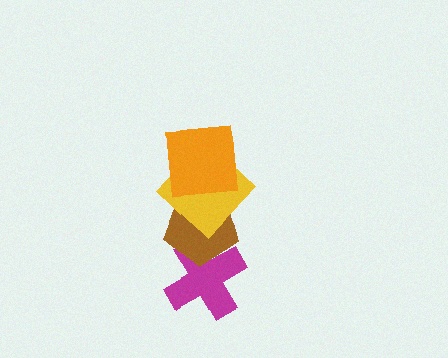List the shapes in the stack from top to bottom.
From top to bottom: the orange square, the yellow diamond, the brown pentagon, the magenta cross.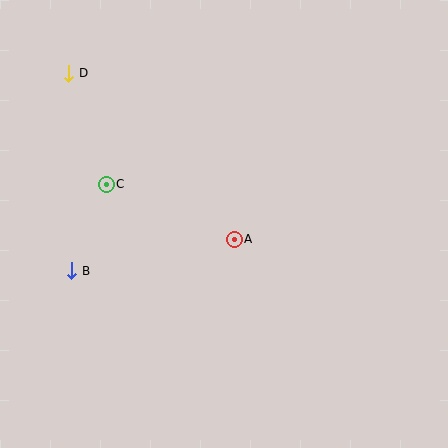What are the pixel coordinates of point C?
Point C is at (106, 184).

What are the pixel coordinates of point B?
Point B is at (72, 271).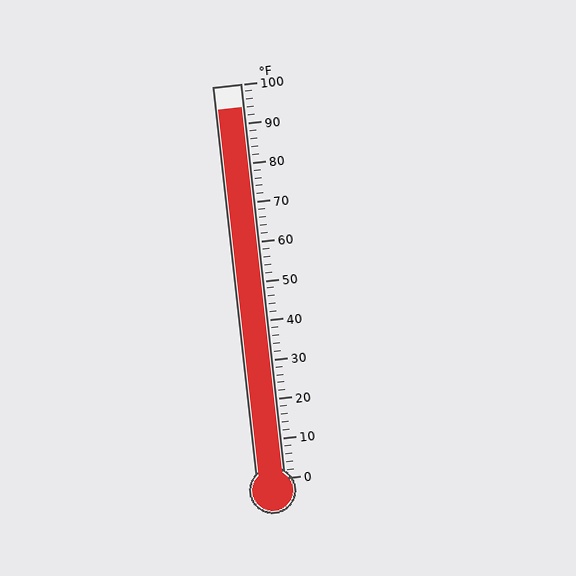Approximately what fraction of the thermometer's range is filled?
The thermometer is filled to approximately 95% of its range.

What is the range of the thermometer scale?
The thermometer scale ranges from 0°F to 100°F.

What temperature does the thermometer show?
The thermometer shows approximately 94°F.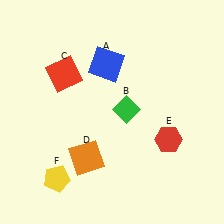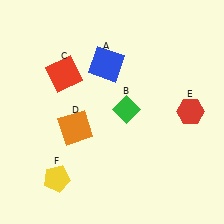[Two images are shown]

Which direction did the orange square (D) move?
The orange square (D) moved up.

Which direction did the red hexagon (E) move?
The red hexagon (E) moved up.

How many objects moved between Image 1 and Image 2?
2 objects moved between the two images.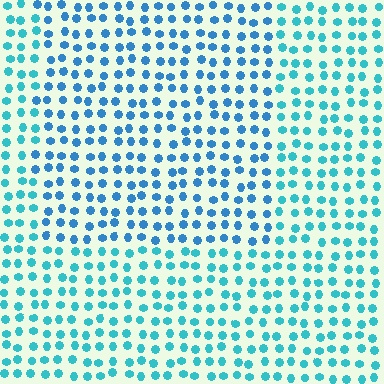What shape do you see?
I see a rectangle.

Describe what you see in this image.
The image is filled with small cyan elements in a uniform arrangement. A rectangle-shaped region is visible where the elements are tinted to a slightly different hue, forming a subtle color boundary.